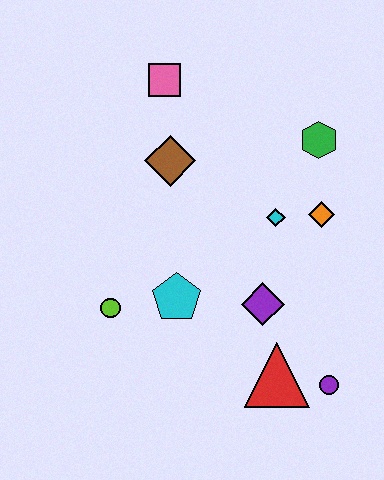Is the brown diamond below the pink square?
Yes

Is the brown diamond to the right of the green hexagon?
No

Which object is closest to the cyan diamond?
The orange diamond is closest to the cyan diamond.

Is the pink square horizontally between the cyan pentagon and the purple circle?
No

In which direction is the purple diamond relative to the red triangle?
The purple diamond is above the red triangle.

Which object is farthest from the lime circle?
The green hexagon is farthest from the lime circle.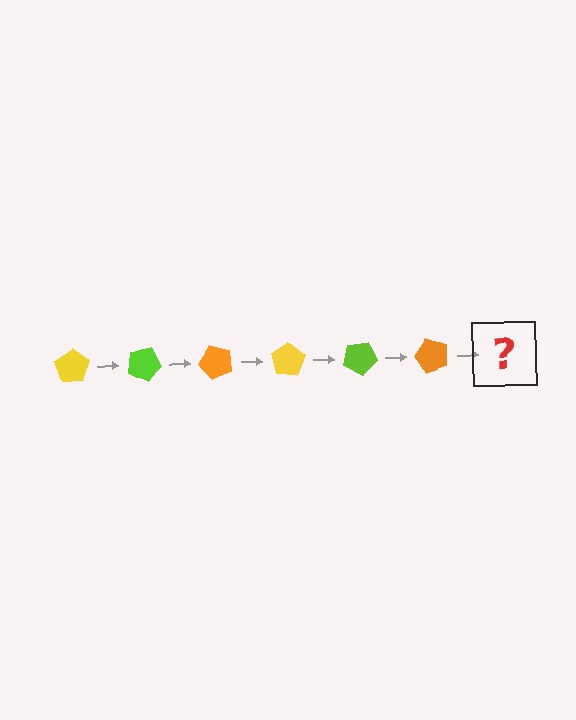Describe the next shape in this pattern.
It should be a yellow pentagon, rotated 150 degrees from the start.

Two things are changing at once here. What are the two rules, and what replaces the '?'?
The two rules are that it rotates 25 degrees each step and the color cycles through yellow, lime, and orange. The '?' should be a yellow pentagon, rotated 150 degrees from the start.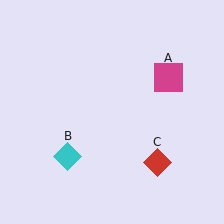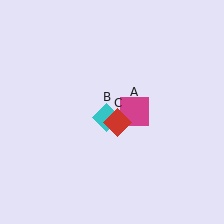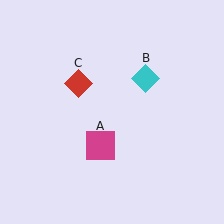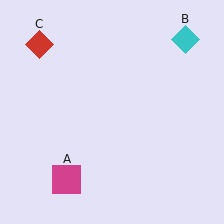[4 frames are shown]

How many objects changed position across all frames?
3 objects changed position: magenta square (object A), cyan diamond (object B), red diamond (object C).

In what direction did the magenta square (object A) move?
The magenta square (object A) moved down and to the left.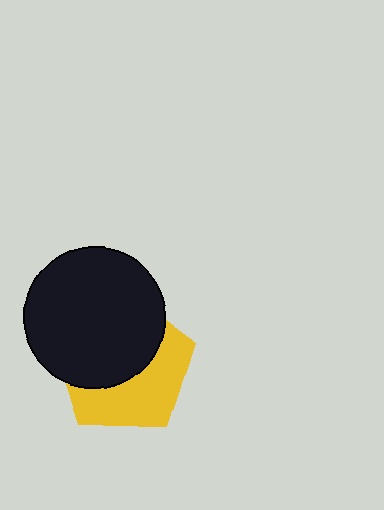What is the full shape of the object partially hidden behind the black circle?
The partially hidden object is a yellow pentagon.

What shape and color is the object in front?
The object in front is a black circle.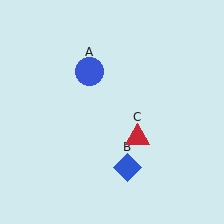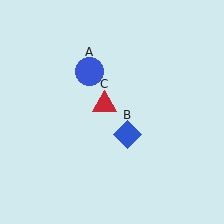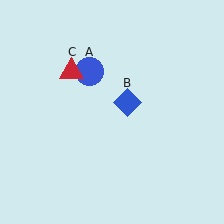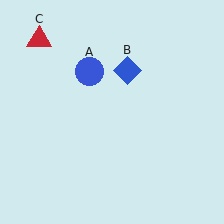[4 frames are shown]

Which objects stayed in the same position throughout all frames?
Blue circle (object A) remained stationary.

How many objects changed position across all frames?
2 objects changed position: blue diamond (object B), red triangle (object C).